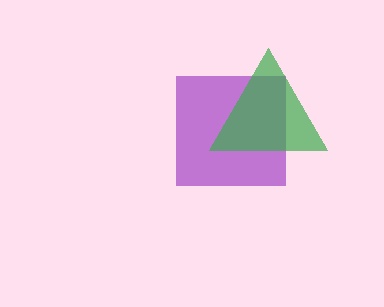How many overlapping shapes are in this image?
There are 2 overlapping shapes in the image.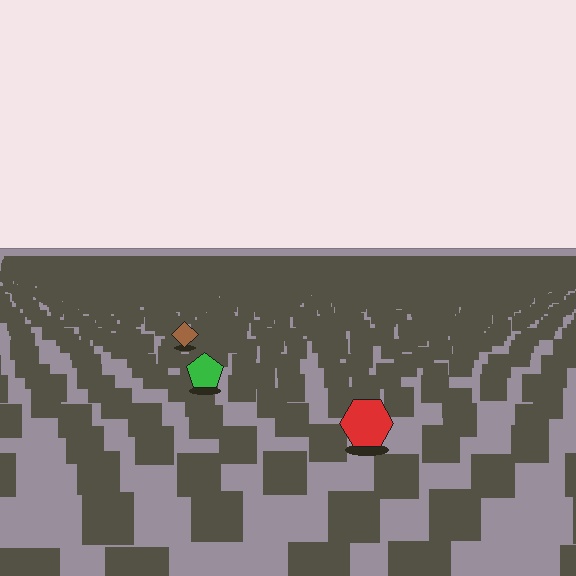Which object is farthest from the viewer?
The brown diamond is farthest from the viewer. It appears smaller and the ground texture around it is denser.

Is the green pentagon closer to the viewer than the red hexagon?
No. The red hexagon is closer — you can tell from the texture gradient: the ground texture is coarser near it.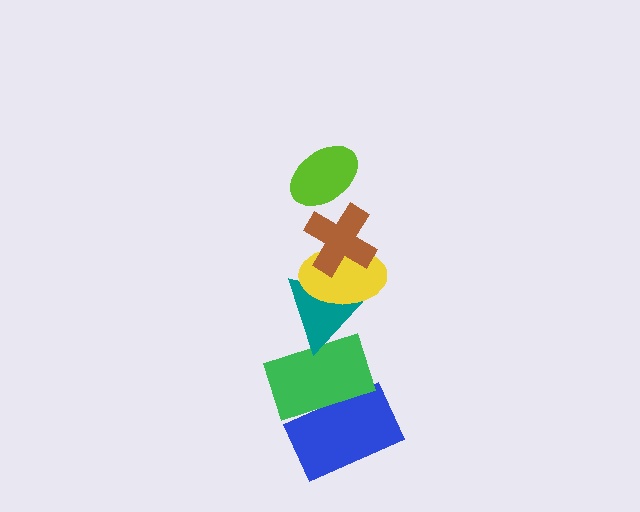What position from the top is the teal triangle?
The teal triangle is 4th from the top.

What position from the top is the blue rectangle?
The blue rectangle is 6th from the top.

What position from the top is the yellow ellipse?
The yellow ellipse is 3rd from the top.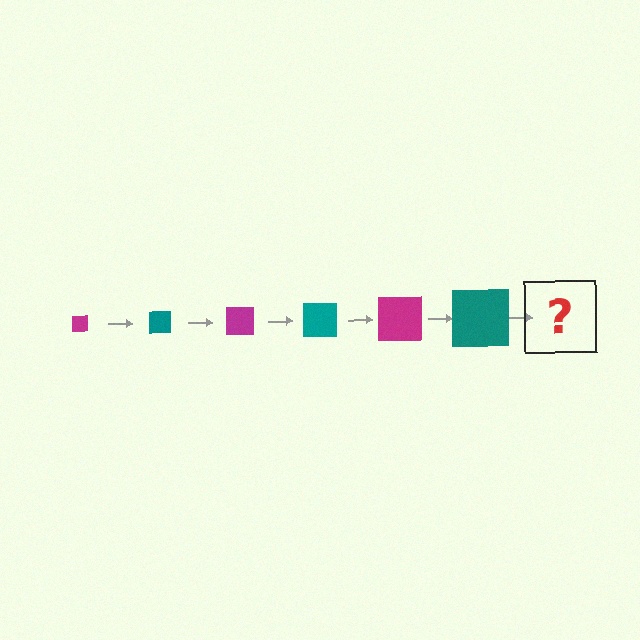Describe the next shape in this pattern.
It should be a magenta square, larger than the previous one.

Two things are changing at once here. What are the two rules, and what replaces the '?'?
The two rules are that the square grows larger each step and the color cycles through magenta and teal. The '?' should be a magenta square, larger than the previous one.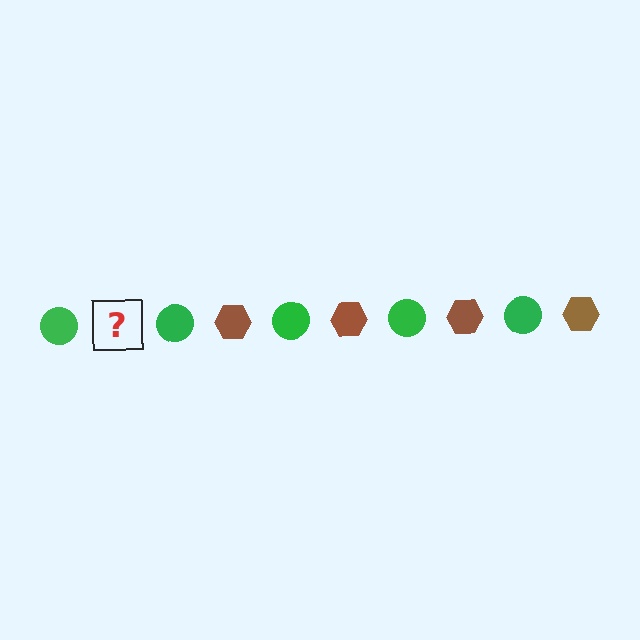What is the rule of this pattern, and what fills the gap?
The rule is that the pattern alternates between green circle and brown hexagon. The gap should be filled with a brown hexagon.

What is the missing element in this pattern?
The missing element is a brown hexagon.